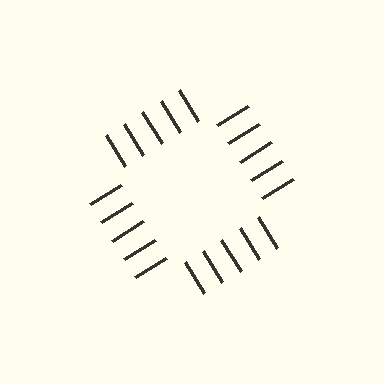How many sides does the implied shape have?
4 sides — the line-ends trace a square.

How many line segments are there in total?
20 — 5 along each of the 4 edges.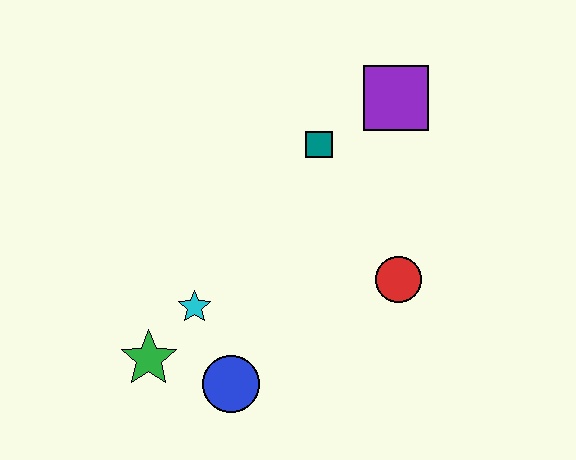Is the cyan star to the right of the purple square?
No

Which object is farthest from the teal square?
The green star is farthest from the teal square.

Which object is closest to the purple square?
The teal square is closest to the purple square.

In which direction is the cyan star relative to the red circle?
The cyan star is to the left of the red circle.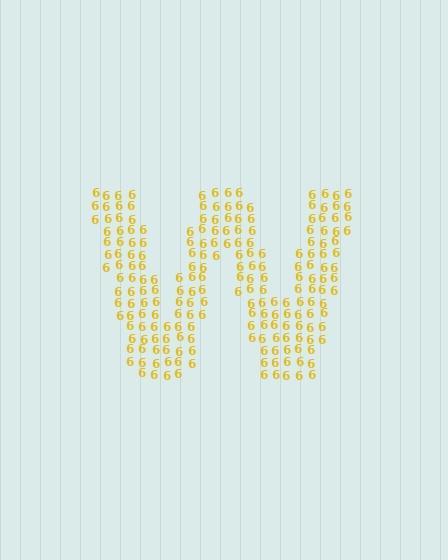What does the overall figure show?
The overall figure shows the letter W.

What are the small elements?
The small elements are digit 6's.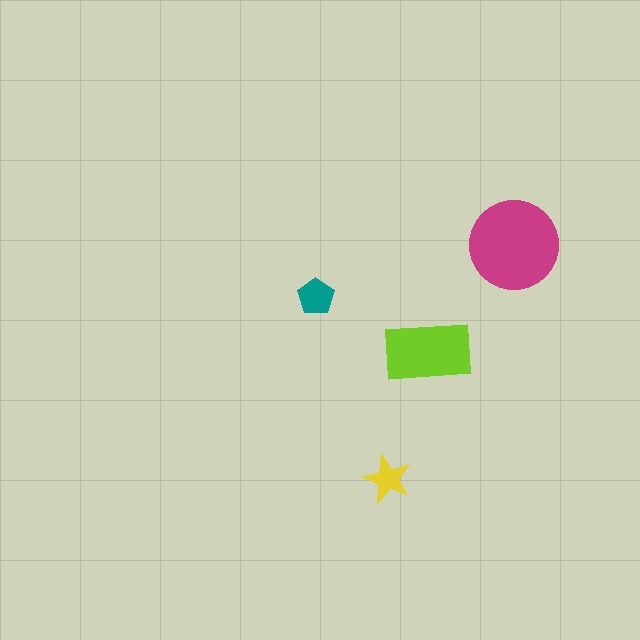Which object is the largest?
The magenta circle.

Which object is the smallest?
The yellow star.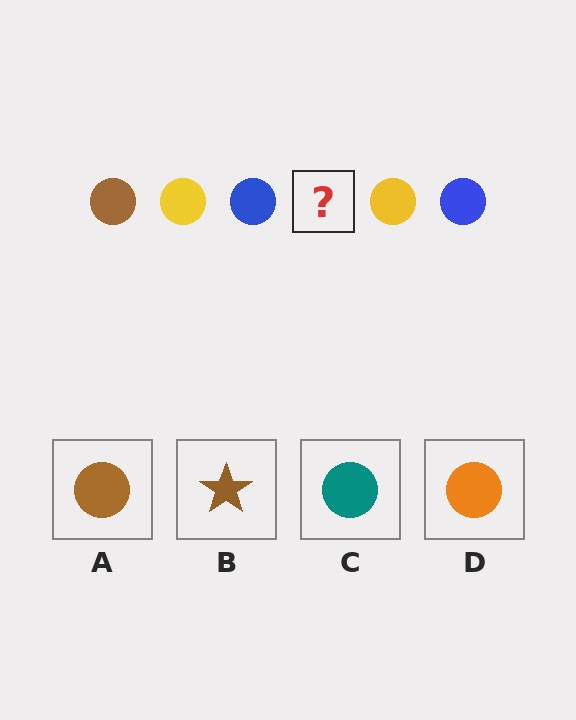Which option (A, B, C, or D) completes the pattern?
A.